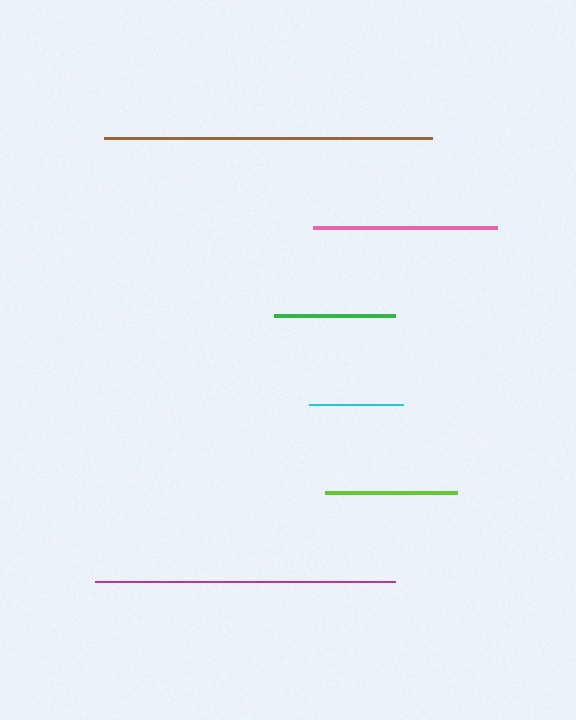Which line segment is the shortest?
The cyan line is the shortest at approximately 94 pixels.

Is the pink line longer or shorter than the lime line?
The pink line is longer than the lime line.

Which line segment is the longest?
The brown line is the longest at approximately 328 pixels.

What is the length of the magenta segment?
The magenta segment is approximately 300 pixels long.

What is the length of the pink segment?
The pink segment is approximately 184 pixels long.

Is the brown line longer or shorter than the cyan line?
The brown line is longer than the cyan line.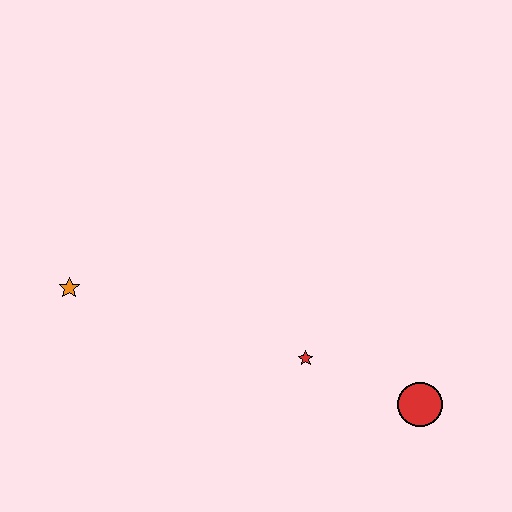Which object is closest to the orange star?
The red star is closest to the orange star.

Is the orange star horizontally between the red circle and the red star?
No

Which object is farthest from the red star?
The orange star is farthest from the red star.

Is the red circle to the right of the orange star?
Yes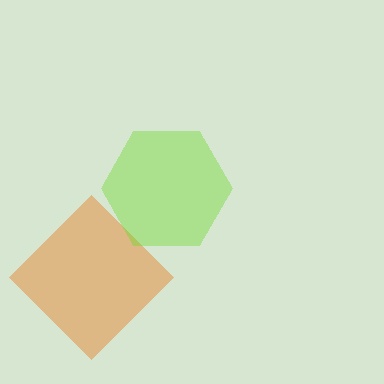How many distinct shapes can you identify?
There are 2 distinct shapes: an orange diamond, a lime hexagon.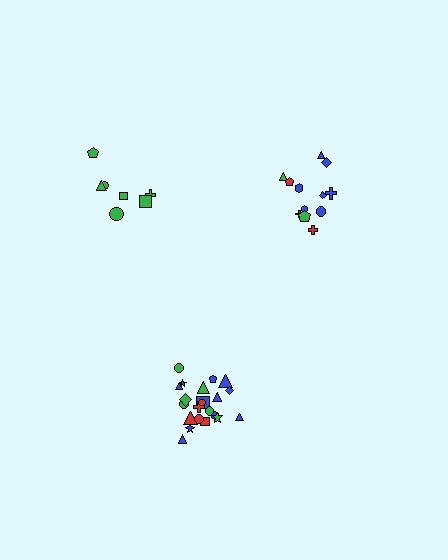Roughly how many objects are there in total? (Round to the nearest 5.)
Roughly 40 objects in total.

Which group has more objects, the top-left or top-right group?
The top-right group.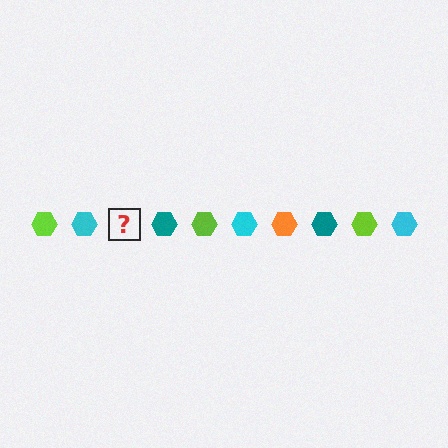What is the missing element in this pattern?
The missing element is an orange hexagon.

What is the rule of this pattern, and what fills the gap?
The rule is that the pattern cycles through lime, cyan, orange, teal hexagons. The gap should be filled with an orange hexagon.